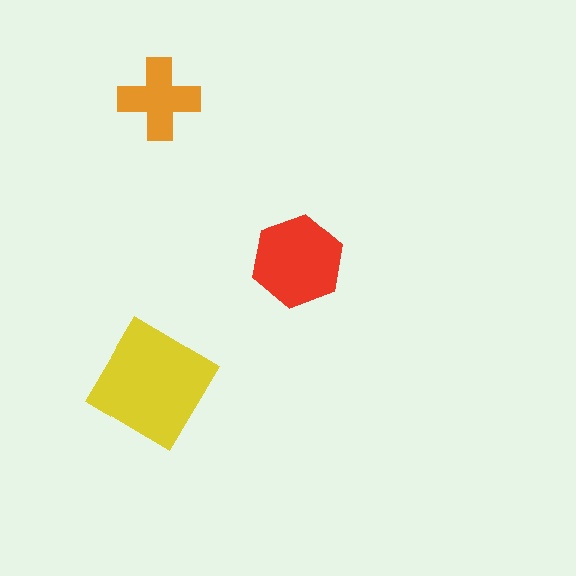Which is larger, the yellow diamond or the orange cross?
The yellow diamond.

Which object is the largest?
The yellow diamond.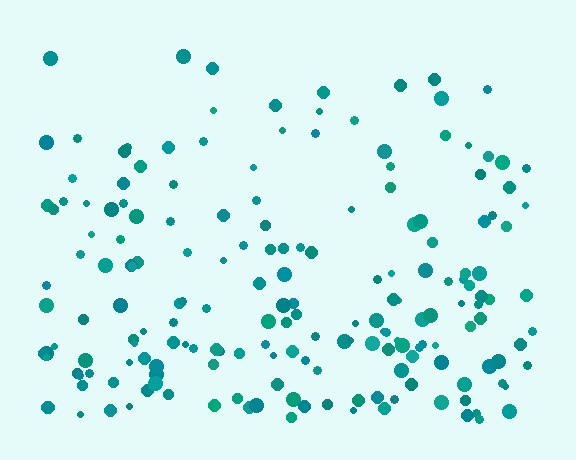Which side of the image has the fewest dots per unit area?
The top.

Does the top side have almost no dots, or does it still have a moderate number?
Still a moderate number, just noticeably fewer than the bottom.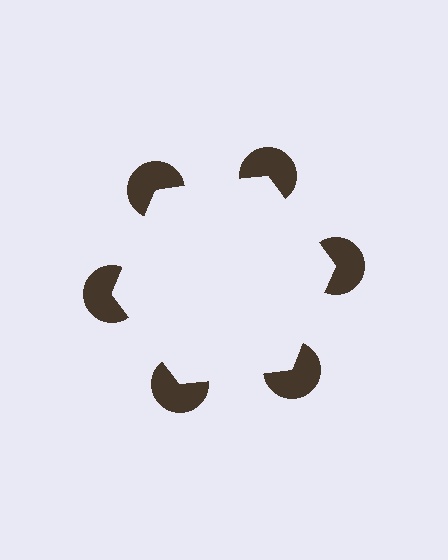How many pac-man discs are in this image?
There are 6 — one at each vertex of the illusory hexagon.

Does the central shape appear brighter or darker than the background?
It typically appears slightly brighter than the background, even though no actual brightness change is drawn.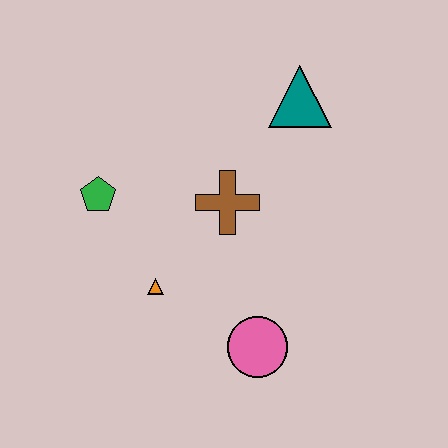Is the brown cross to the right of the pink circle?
No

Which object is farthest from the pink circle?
The teal triangle is farthest from the pink circle.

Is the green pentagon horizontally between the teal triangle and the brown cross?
No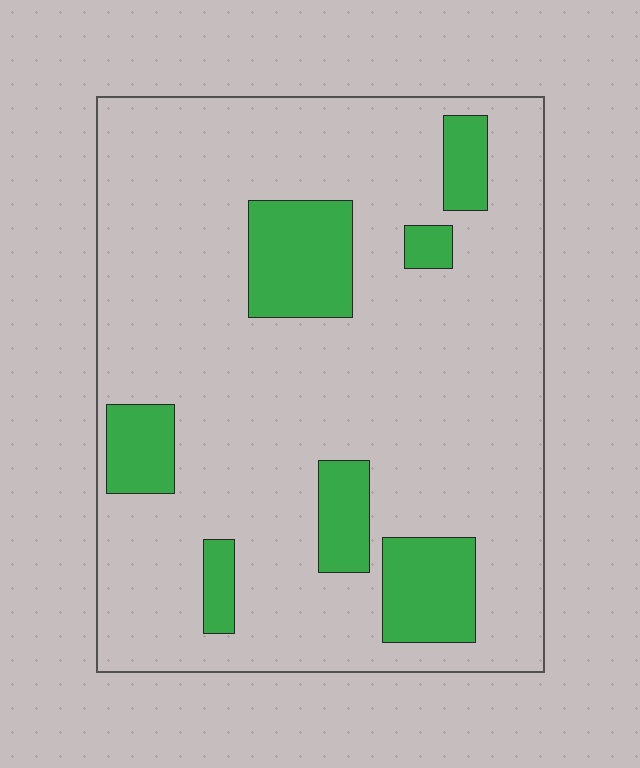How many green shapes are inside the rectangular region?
7.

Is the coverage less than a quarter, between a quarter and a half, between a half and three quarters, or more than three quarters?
Less than a quarter.